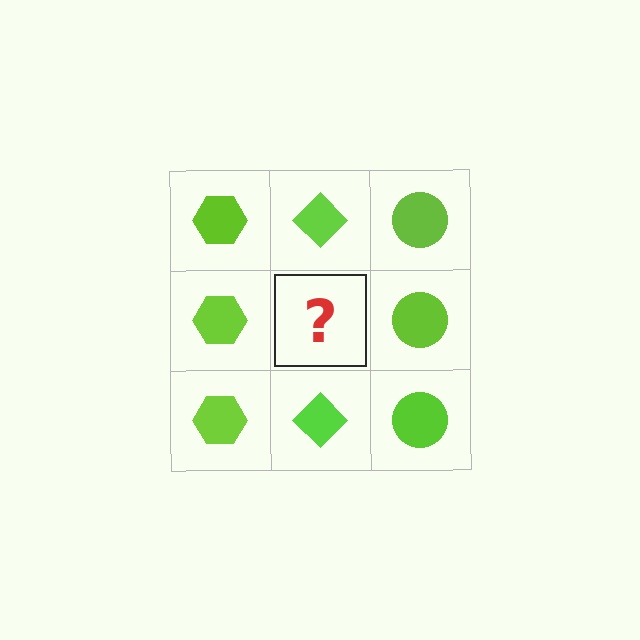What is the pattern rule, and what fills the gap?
The rule is that each column has a consistent shape. The gap should be filled with a lime diamond.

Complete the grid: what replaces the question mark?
The question mark should be replaced with a lime diamond.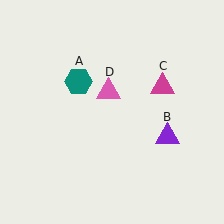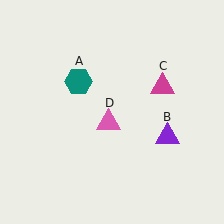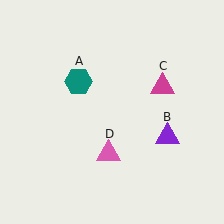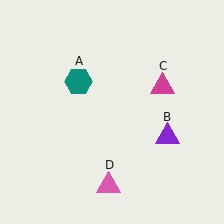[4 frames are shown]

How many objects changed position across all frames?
1 object changed position: pink triangle (object D).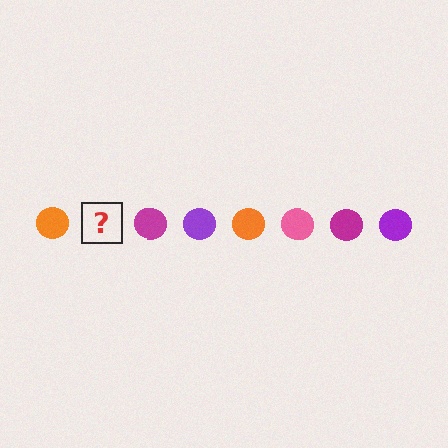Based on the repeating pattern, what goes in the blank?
The blank should be a pink circle.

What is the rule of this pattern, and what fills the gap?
The rule is that the pattern cycles through orange, pink, magenta, purple circles. The gap should be filled with a pink circle.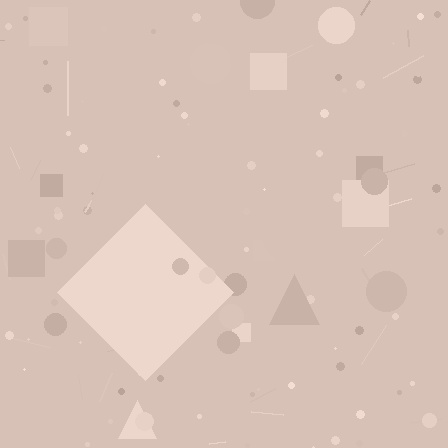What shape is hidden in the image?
A diamond is hidden in the image.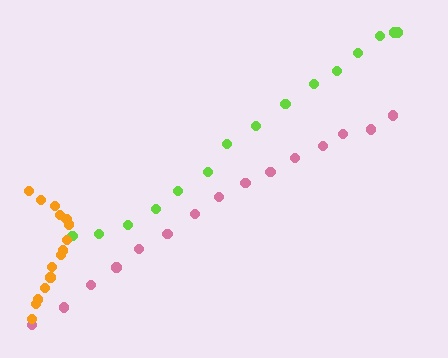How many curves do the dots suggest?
There are 3 distinct paths.